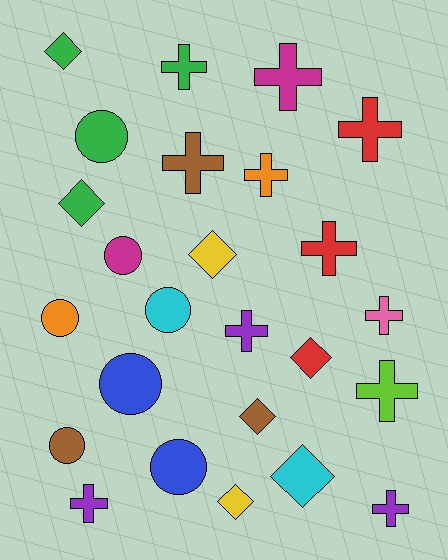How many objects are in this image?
There are 25 objects.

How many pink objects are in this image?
There is 1 pink object.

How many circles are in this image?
There are 7 circles.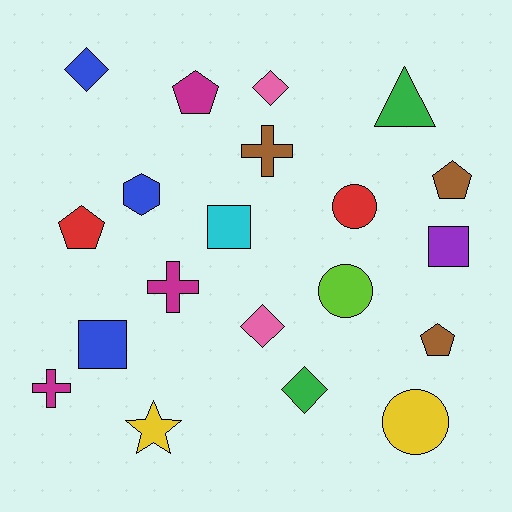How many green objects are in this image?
There are 2 green objects.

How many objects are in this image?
There are 20 objects.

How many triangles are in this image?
There is 1 triangle.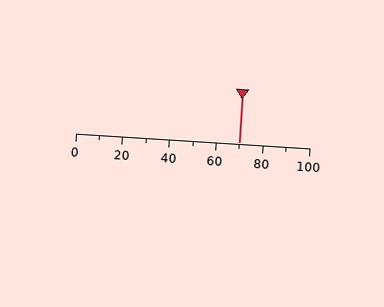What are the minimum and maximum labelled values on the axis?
The axis runs from 0 to 100.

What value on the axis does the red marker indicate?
The marker indicates approximately 70.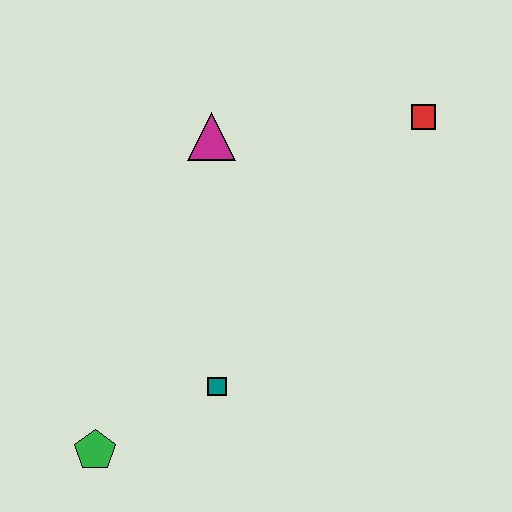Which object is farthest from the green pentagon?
The red square is farthest from the green pentagon.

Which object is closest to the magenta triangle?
The red square is closest to the magenta triangle.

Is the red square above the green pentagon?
Yes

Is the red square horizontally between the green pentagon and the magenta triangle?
No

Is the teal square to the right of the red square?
No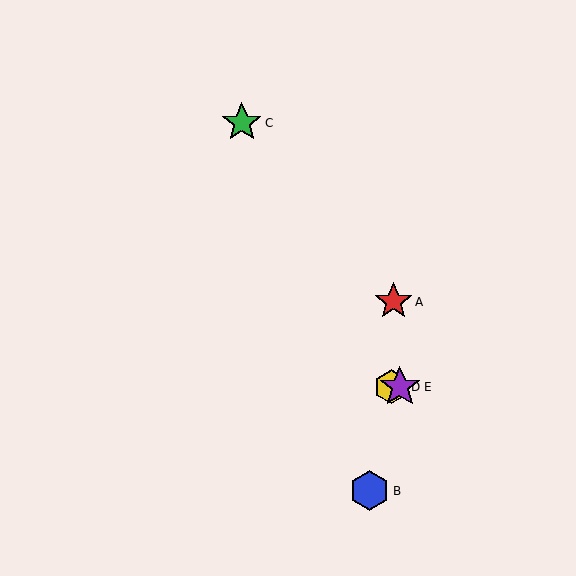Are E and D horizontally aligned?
Yes, both are at y≈387.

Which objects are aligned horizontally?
Objects D, E are aligned horizontally.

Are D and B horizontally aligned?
No, D is at y≈387 and B is at y≈491.